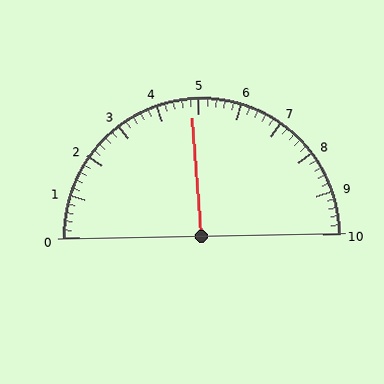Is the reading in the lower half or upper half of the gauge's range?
The reading is in the lower half of the range (0 to 10).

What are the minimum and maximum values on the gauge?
The gauge ranges from 0 to 10.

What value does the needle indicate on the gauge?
The needle indicates approximately 4.8.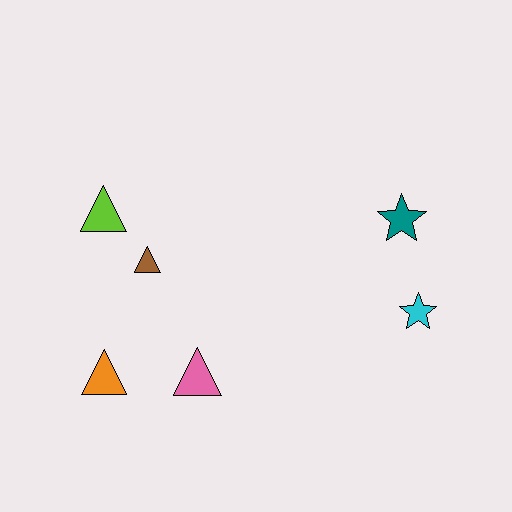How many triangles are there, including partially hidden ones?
There are 4 triangles.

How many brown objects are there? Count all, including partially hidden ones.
There is 1 brown object.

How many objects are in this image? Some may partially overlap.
There are 6 objects.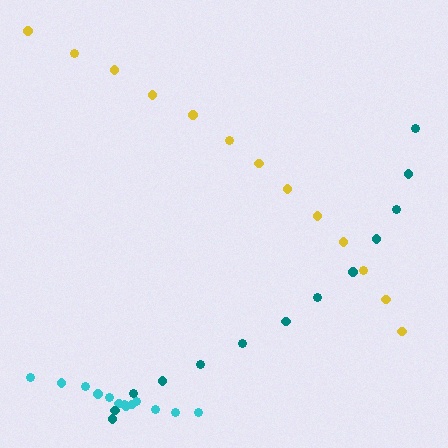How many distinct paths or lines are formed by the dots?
There are 3 distinct paths.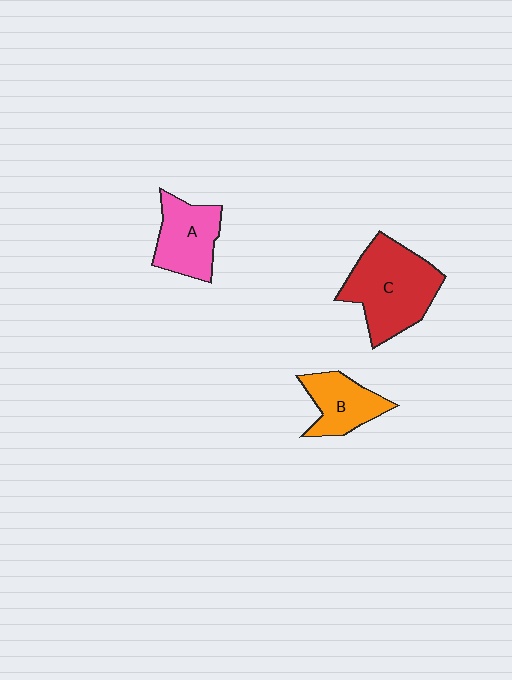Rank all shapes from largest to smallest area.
From largest to smallest: C (red), A (pink), B (orange).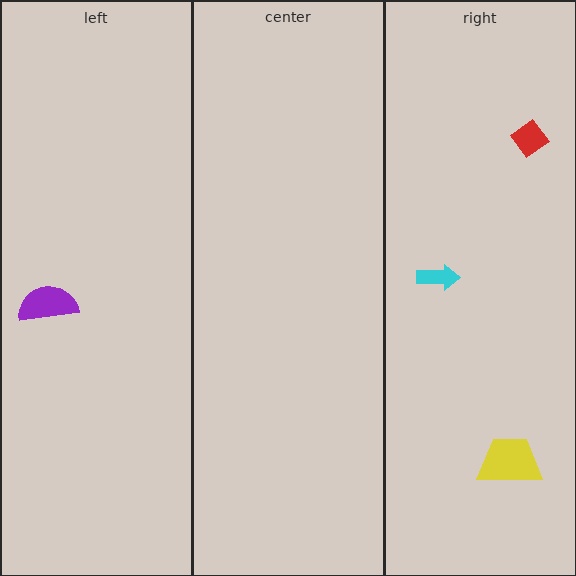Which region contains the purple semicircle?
The left region.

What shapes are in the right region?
The red diamond, the yellow trapezoid, the cyan arrow.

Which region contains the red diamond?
The right region.